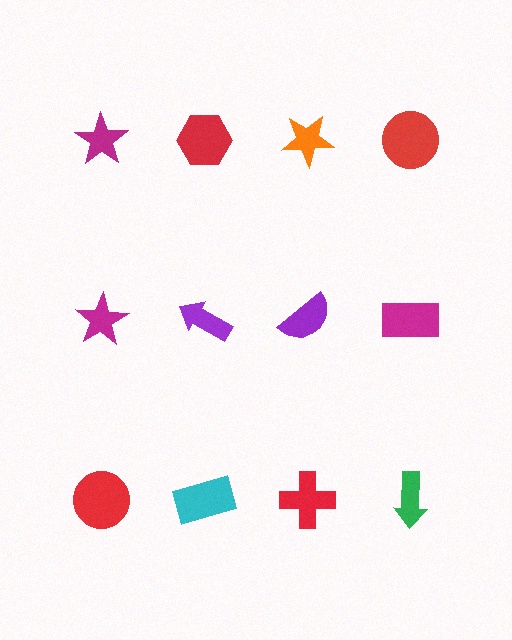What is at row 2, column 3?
A purple semicircle.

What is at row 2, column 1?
A magenta star.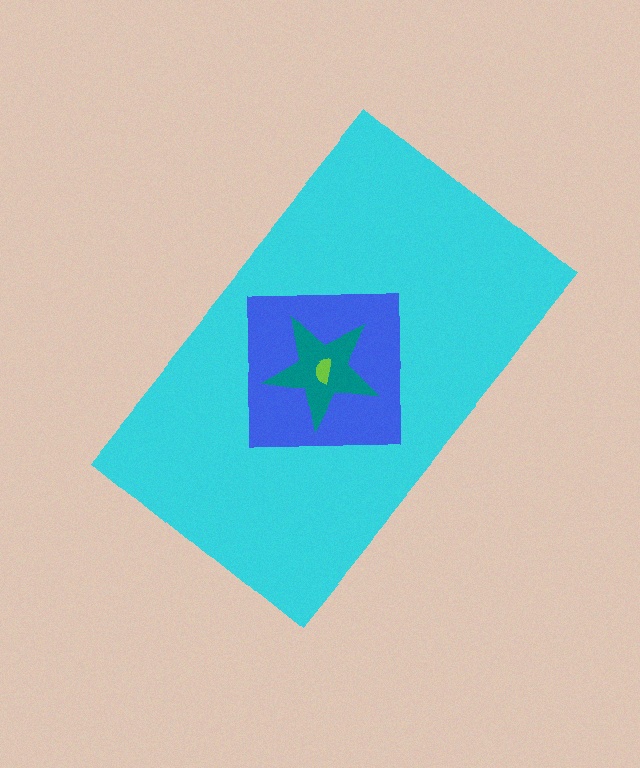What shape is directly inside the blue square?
The teal star.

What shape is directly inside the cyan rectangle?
The blue square.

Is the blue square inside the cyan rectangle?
Yes.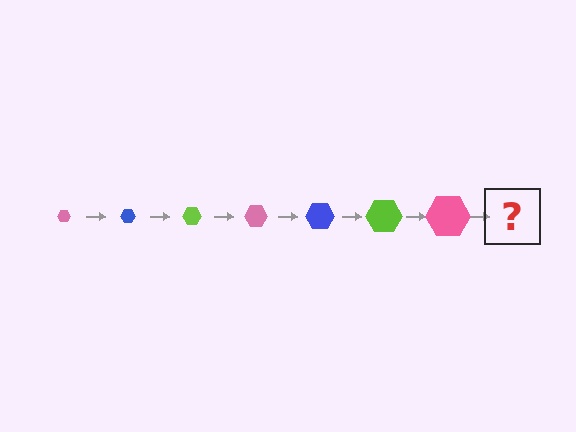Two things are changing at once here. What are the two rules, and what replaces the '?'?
The two rules are that the hexagon grows larger each step and the color cycles through pink, blue, and lime. The '?' should be a blue hexagon, larger than the previous one.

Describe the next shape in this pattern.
It should be a blue hexagon, larger than the previous one.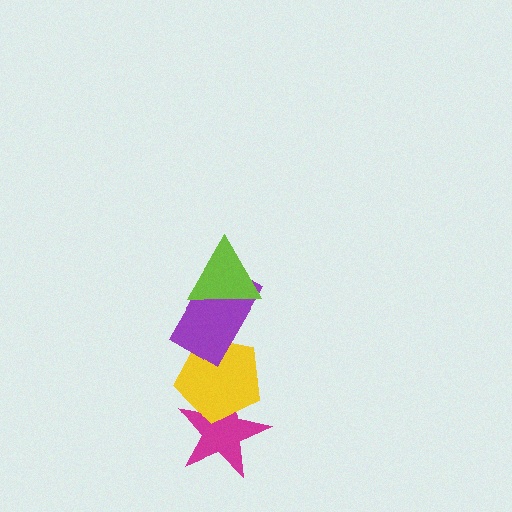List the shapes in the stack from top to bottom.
From top to bottom: the lime triangle, the purple rectangle, the yellow pentagon, the magenta star.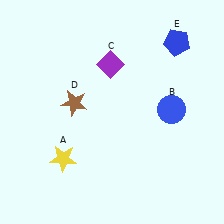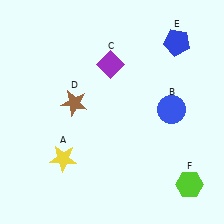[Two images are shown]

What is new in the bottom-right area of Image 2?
A lime hexagon (F) was added in the bottom-right area of Image 2.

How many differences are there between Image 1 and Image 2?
There is 1 difference between the two images.